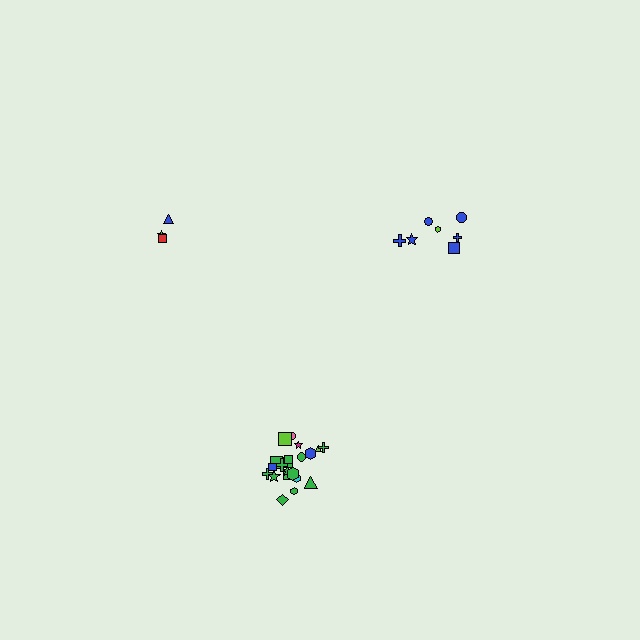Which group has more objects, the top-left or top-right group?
The top-right group.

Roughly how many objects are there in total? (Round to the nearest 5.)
Roughly 30 objects in total.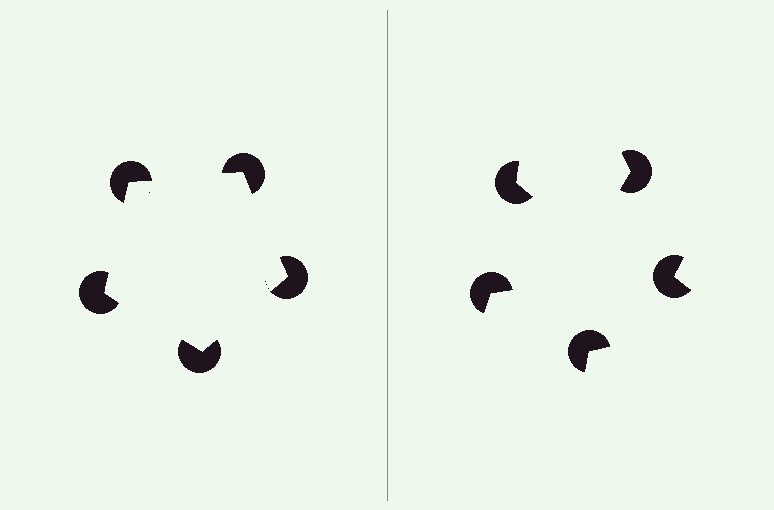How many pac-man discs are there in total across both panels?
10 — 5 on each side.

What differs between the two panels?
The pac-man discs are positioned identically on both sides; only the wedge orientations differ. On the left they align to a pentagon; on the right they are misaligned.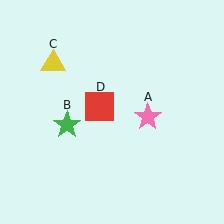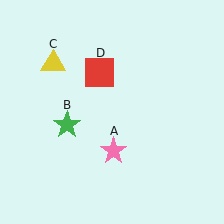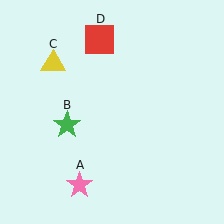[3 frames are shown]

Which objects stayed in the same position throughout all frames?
Green star (object B) and yellow triangle (object C) remained stationary.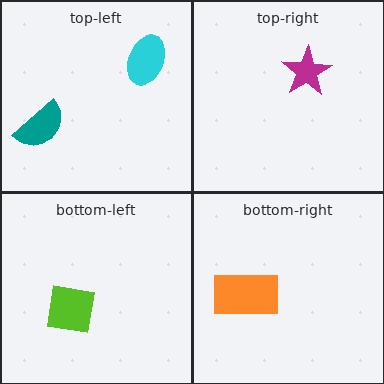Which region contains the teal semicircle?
The top-left region.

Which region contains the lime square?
The bottom-left region.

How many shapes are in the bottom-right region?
1.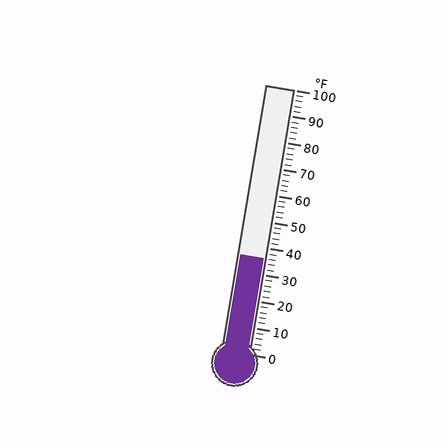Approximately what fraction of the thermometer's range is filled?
The thermometer is filled to approximately 35% of its range.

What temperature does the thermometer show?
The thermometer shows approximately 36°F.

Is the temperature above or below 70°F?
The temperature is below 70°F.